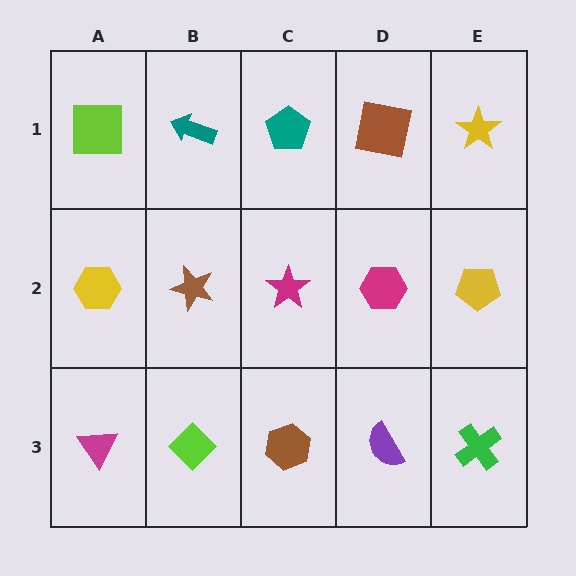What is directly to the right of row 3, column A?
A lime diamond.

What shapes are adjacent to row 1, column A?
A yellow hexagon (row 2, column A), a teal arrow (row 1, column B).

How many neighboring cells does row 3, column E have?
2.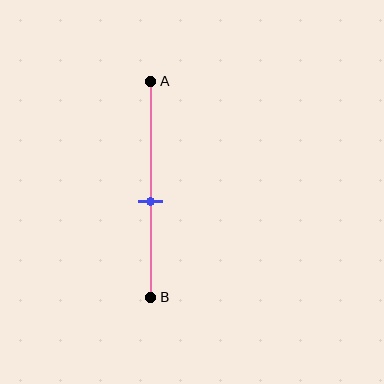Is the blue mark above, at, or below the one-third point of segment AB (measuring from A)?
The blue mark is below the one-third point of segment AB.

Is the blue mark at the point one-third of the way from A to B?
No, the mark is at about 55% from A, not at the 33% one-third point.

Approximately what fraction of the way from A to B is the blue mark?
The blue mark is approximately 55% of the way from A to B.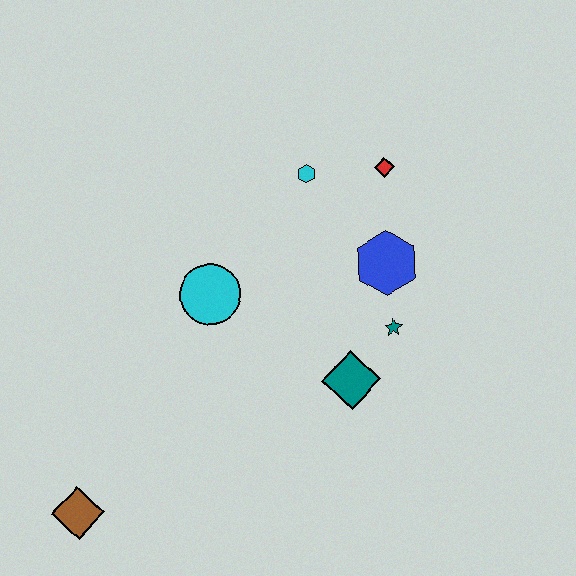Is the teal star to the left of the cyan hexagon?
No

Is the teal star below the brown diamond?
No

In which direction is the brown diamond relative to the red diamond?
The brown diamond is below the red diamond.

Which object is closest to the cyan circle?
The cyan hexagon is closest to the cyan circle.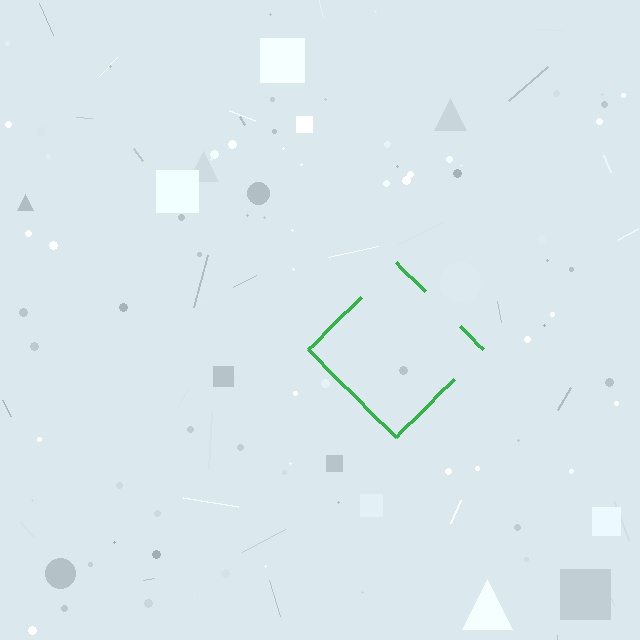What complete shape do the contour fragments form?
The contour fragments form a diamond.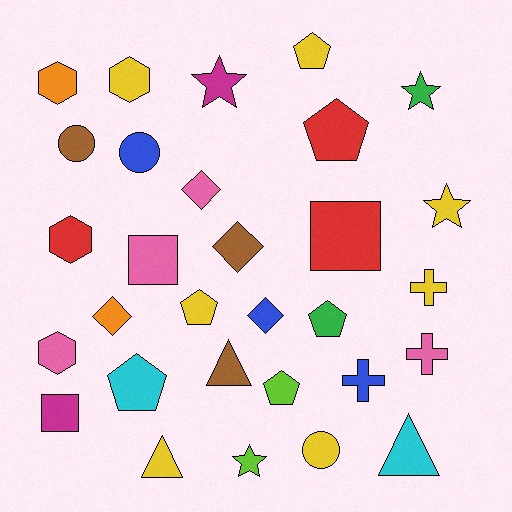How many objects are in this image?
There are 30 objects.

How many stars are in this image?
There are 4 stars.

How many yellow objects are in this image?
There are 7 yellow objects.